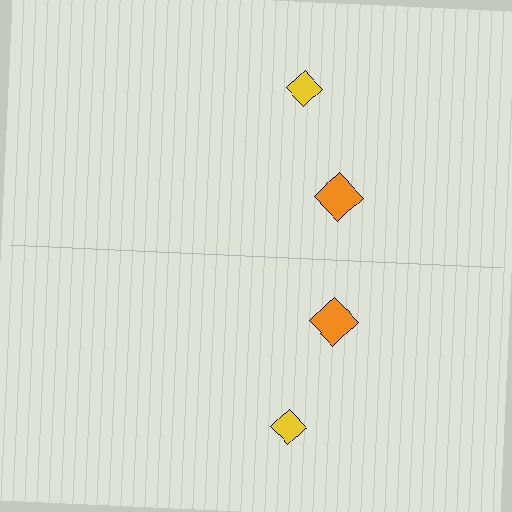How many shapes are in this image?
There are 4 shapes in this image.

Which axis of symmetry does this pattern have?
The pattern has a horizontal axis of symmetry running through the center of the image.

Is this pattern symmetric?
Yes, this pattern has bilateral (reflection) symmetry.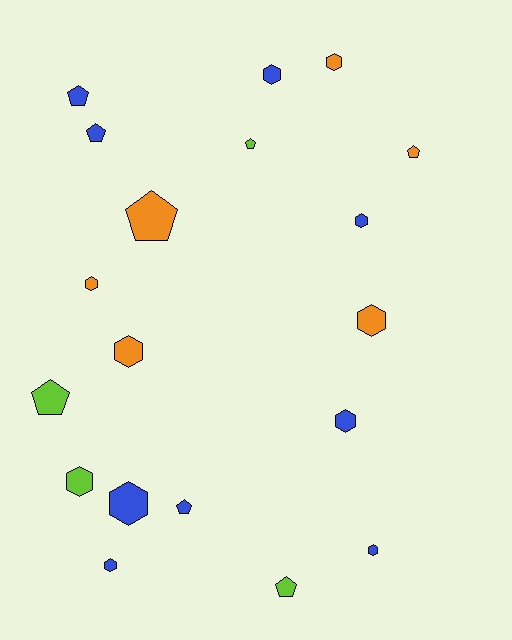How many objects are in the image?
There are 19 objects.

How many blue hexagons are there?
There are 6 blue hexagons.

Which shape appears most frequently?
Hexagon, with 11 objects.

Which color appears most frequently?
Blue, with 9 objects.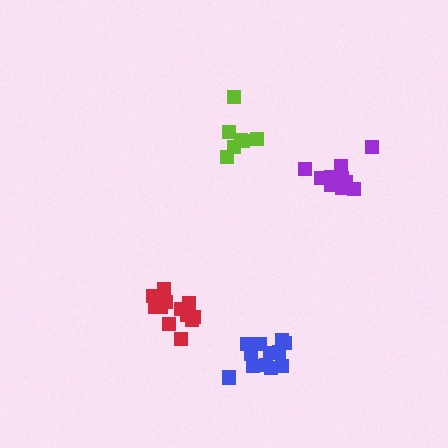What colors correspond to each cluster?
The clusters are colored: red, purple, blue, lime.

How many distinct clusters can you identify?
There are 4 distinct clusters.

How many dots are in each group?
Group 1: 12 dots, Group 2: 10 dots, Group 3: 12 dots, Group 4: 7 dots (41 total).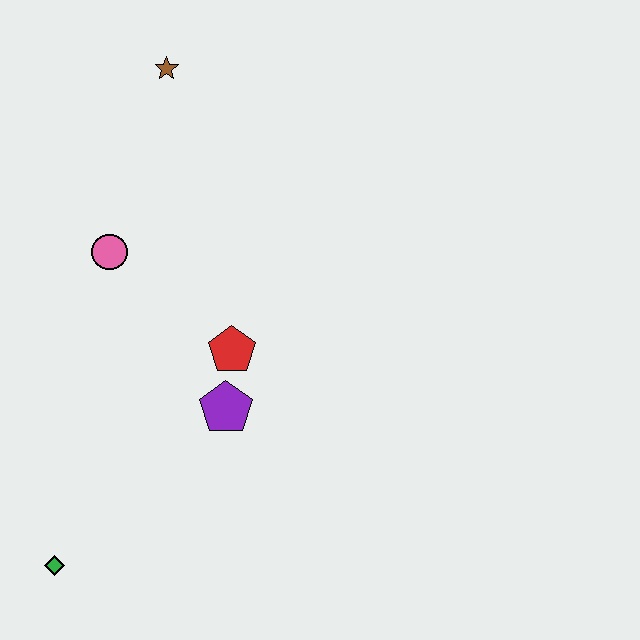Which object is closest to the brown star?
The pink circle is closest to the brown star.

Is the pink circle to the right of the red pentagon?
No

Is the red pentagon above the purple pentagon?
Yes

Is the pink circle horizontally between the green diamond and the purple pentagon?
Yes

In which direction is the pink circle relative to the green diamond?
The pink circle is above the green diamond.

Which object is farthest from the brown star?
The green diamond is farthest from the brown star.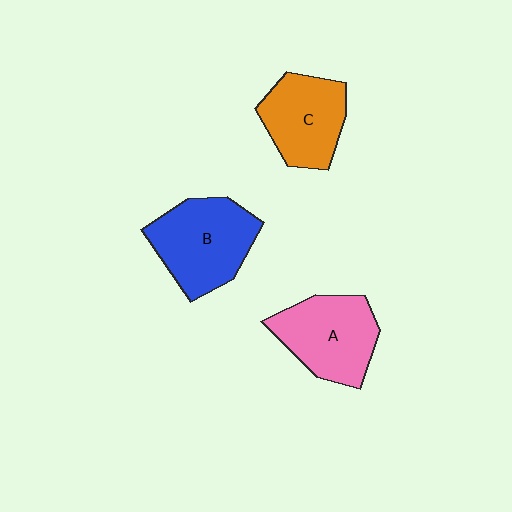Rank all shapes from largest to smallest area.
From largest to smallest: B (blue), A (pink), C (orange).